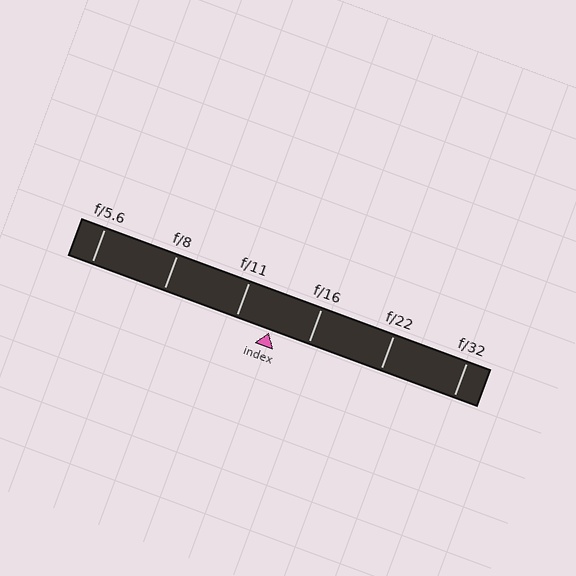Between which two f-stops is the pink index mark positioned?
The index mark is between f/11 and f/16.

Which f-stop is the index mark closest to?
The index mark is closest to f/11.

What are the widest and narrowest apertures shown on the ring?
The widest aperture shown is f/5.6 and the narrowest is f/32.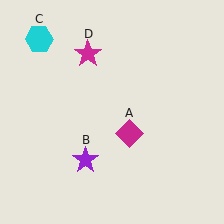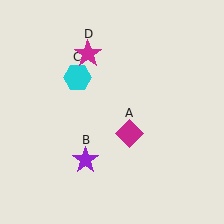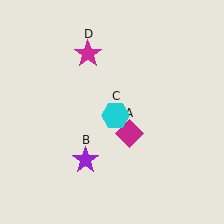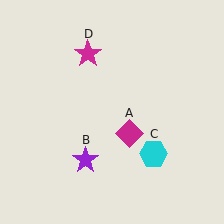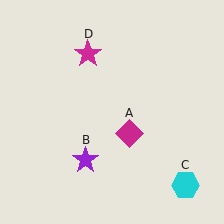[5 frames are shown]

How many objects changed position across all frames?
1 object changed position: cyan hexagon (object C).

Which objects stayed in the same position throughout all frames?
Magenta diamond (object A) and purple star (object B) and magenta star (object D) remained stationary.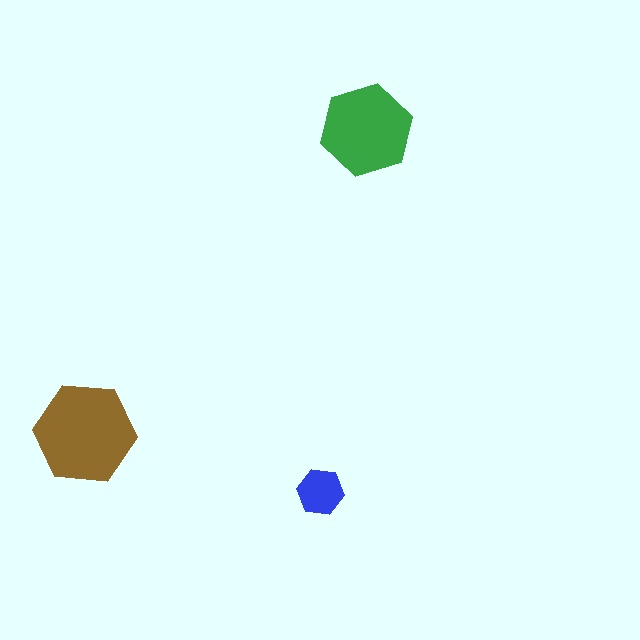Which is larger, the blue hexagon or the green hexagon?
The green one.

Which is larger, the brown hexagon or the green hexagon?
The brown one.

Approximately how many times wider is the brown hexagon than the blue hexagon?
About 2 times wider.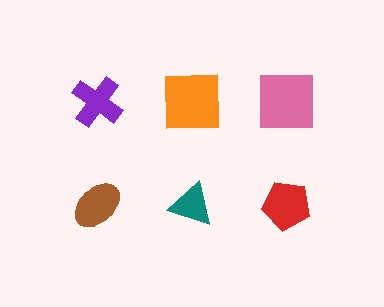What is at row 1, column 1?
A purple cross.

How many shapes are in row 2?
3 shapes.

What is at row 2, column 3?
A red pentagon.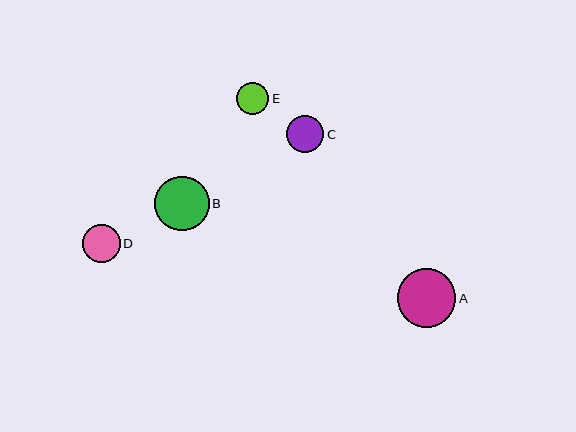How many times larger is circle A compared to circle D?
Circle A is approximately 1.5 times the size of circle D.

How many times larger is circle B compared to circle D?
Circle B is approximately 1.4 times the size of circle D.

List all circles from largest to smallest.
From largest to smallest: A, B, D, C, E.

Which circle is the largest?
Circle A is the largest with a size of approximately 59 pixels.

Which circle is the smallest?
Circle E is the smallest with a size of approximately 33 pixels.